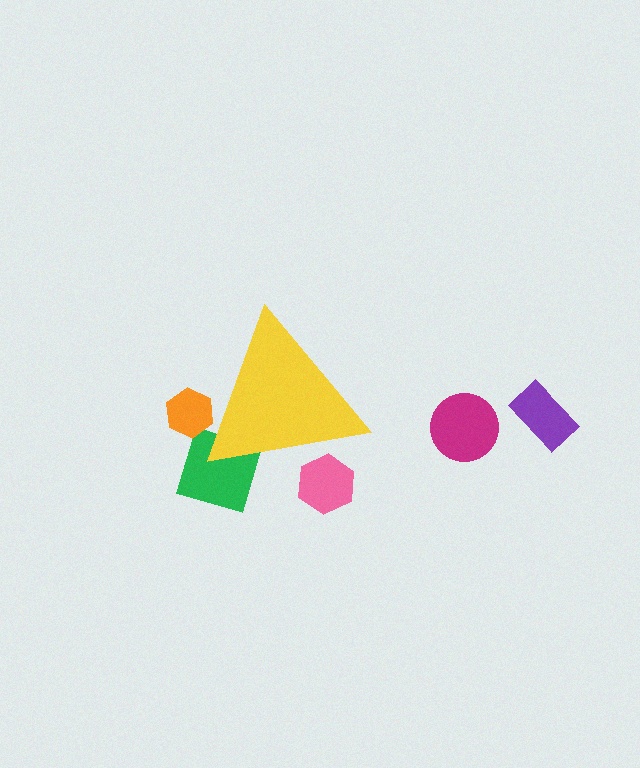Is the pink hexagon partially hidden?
Yes, the pink hexagon is partially hidden behind the yellow triangle.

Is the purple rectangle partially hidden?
No, the purple rectangle is fully visible.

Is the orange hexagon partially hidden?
Yes, the orange hexagon is partially hidden behind the yellow triangle.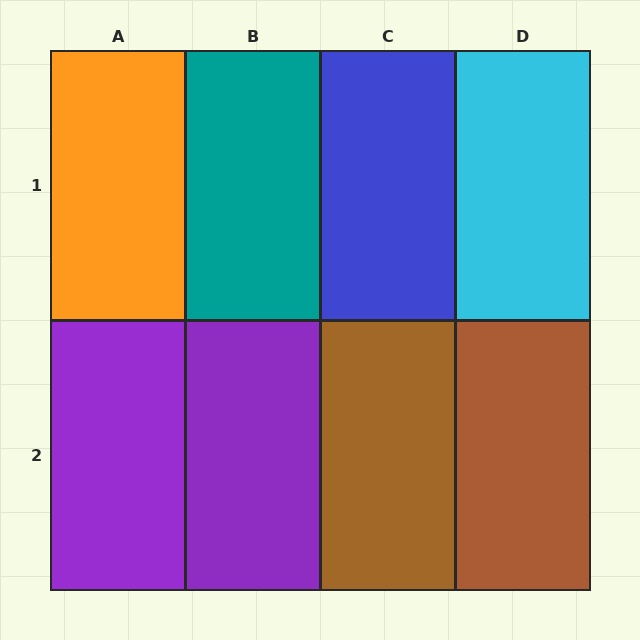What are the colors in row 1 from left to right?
Orange, teal, blue, cyan.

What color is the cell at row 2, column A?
Purple.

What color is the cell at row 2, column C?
Brown.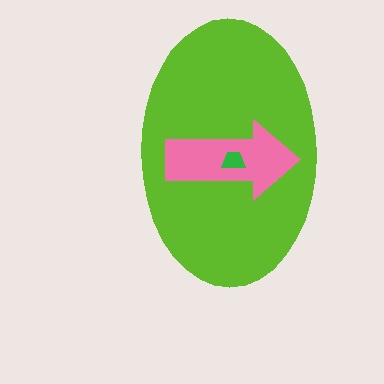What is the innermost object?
The green trapezoid.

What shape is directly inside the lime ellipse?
The pink arrow.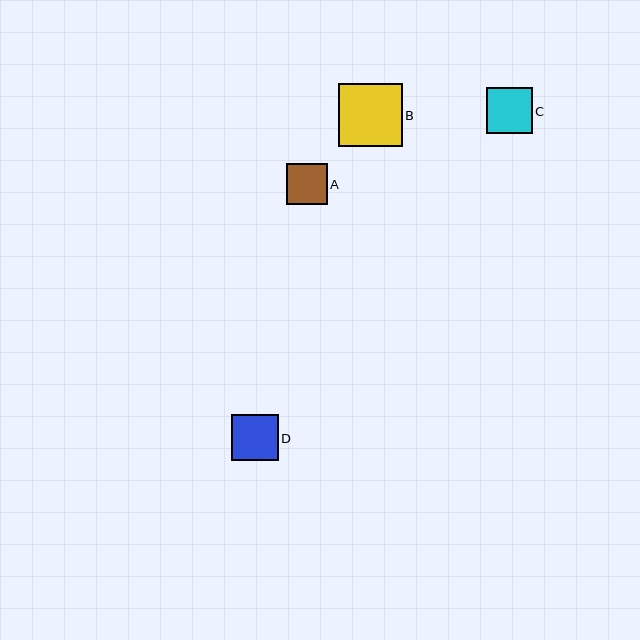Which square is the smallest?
Square A is the smallest with a size of approximately 41 pixels.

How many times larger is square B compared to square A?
Square B is approximately 1.5 times the size of square A.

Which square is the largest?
Square B is the largest with a size of approximately 63 pixels.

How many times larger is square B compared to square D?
Square B is approximately 1.4 times the size of square D.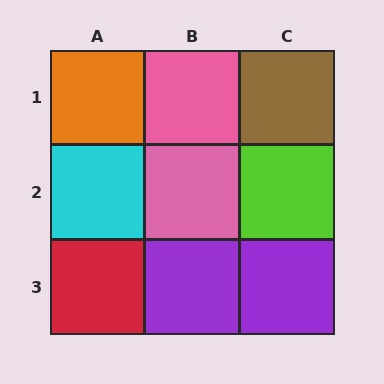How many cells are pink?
2 cells are pink.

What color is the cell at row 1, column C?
Brown.